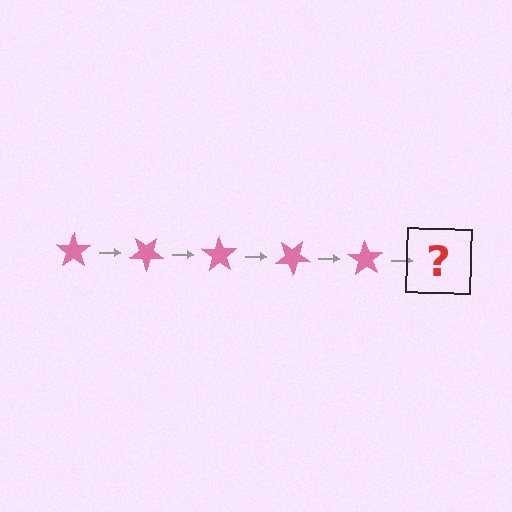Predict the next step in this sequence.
The next step is a pink star rotated 175 degrees.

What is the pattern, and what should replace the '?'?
The pattern is that the star rotates 35 degrees each step. The '?' should be a pink star rotated 175 degrees.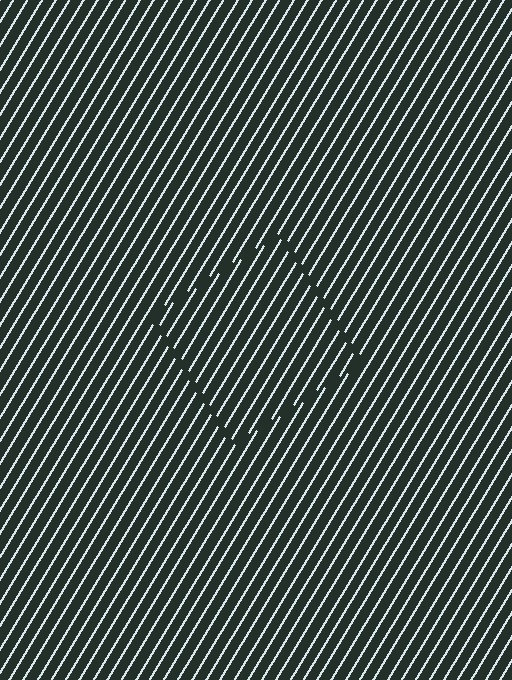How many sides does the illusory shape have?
4 sides — the line-ends trace a square.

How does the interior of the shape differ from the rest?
The interior of the shape contains the same grating, shifted by half a period — the contour is defined by the phase discontinuity where line-ends from the inner and outer gratings abut.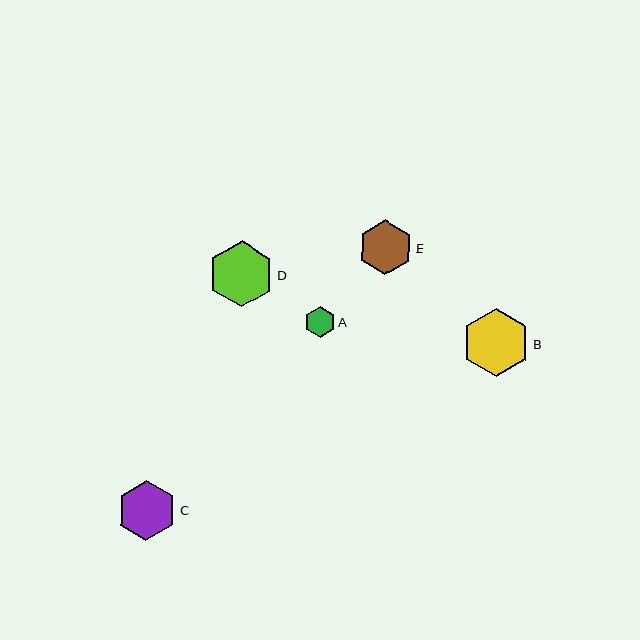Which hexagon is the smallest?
Hexagon A is the smallest with a size of approximately 31 pixels.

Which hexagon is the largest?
Hexagon B is the largest with a size of approximately 68 pixels.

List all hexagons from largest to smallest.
From largest to smallest: B, D, C, E, A.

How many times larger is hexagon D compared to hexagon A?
Hexagon D is approximately 2.1 times the size of hexagon A.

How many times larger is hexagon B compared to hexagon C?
Hexagon B is approximately 1.1 times the size of hexagon C.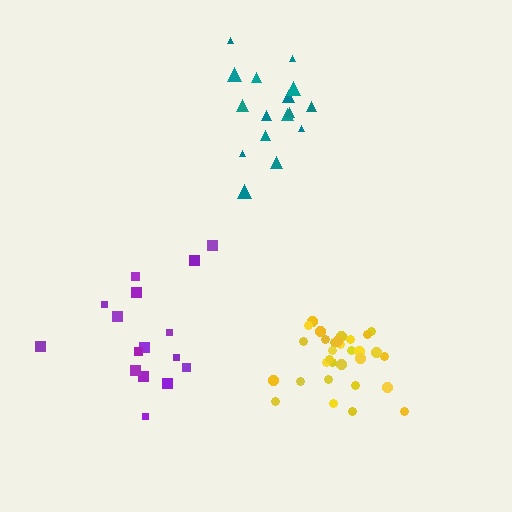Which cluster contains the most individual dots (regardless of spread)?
Yellow (31).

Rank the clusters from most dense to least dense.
yellow, teal, purple.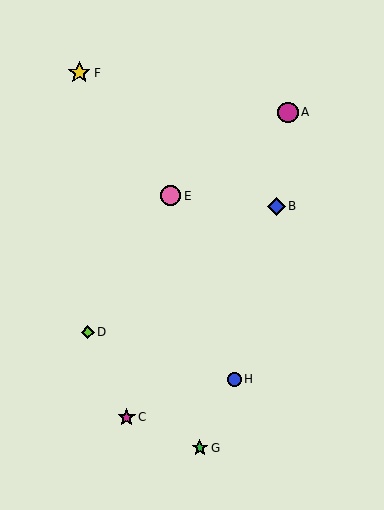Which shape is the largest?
The yellow star (labeled F) is the largest.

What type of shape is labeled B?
Shape B is a blue diamond.